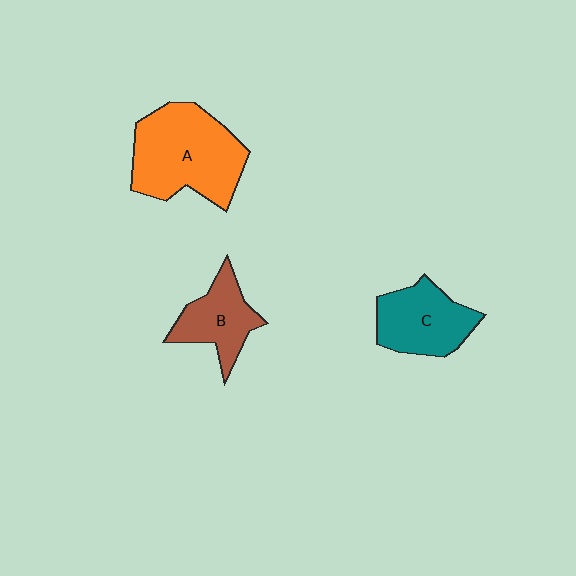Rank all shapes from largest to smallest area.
From largest to smallest: A (orange), C (teal), B (brown).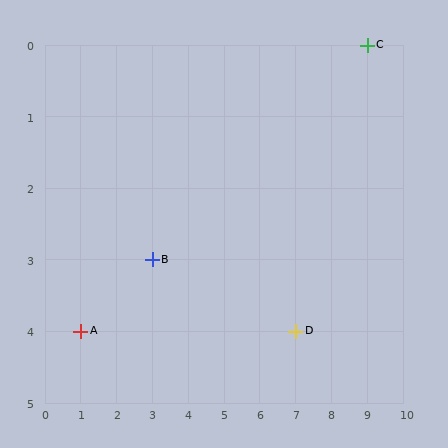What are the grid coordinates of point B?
Point B is at grid coordinates (3, 3).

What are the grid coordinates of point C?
Point C is at grid coordinates (9, 0).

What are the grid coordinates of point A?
Point A is at grid coordinates (1, 4).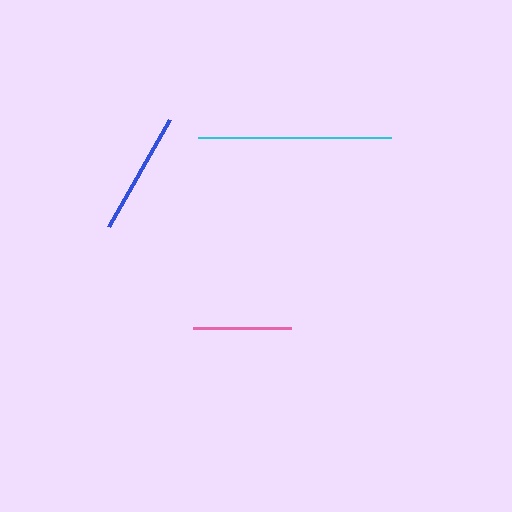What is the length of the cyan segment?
The cyan segment is approximately 192 pixels long.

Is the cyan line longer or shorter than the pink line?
The cyan line is longer than the pink line.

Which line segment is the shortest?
The pink line is the shortest at approximately 98 pixels.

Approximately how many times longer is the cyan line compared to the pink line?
The cyan line is approximately 2.0 times the length of the pink line.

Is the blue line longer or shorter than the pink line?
The blue line is longer than the pink line.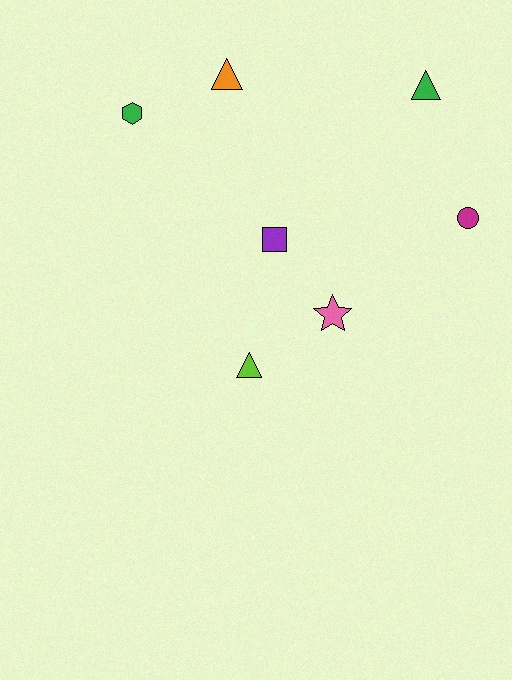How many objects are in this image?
There are 7 objects.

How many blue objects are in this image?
There are no blue objects.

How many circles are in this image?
There is 1 circle.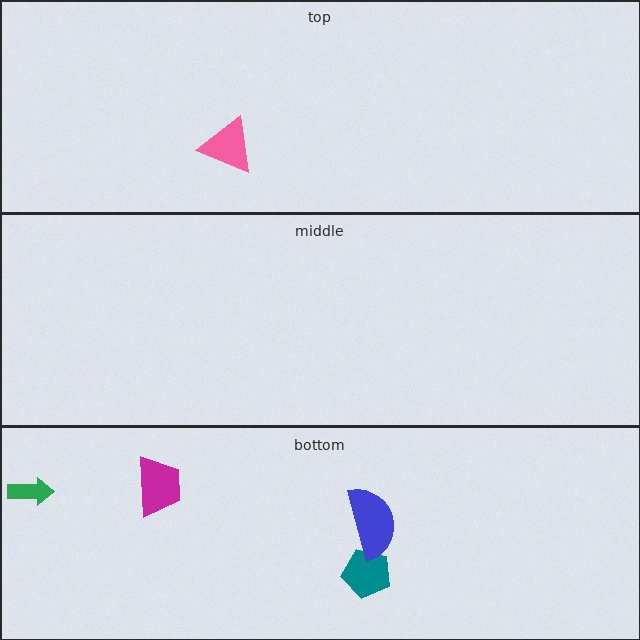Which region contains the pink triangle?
The top region.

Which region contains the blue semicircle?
The bottom region.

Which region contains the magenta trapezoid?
The bottom region.